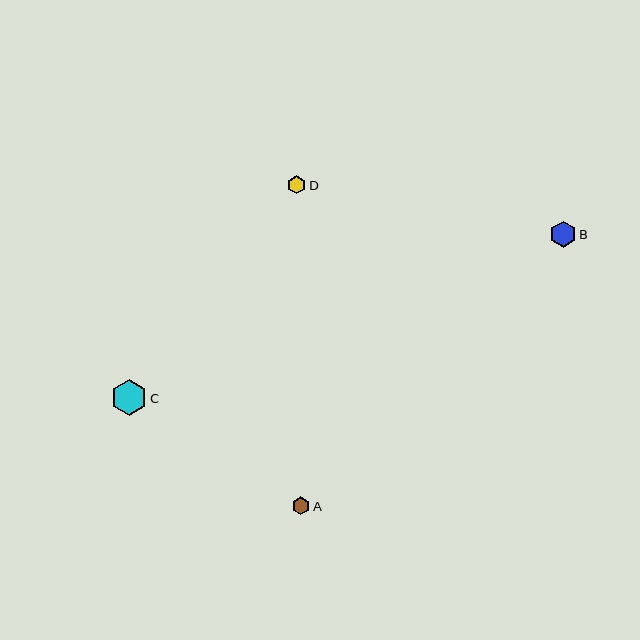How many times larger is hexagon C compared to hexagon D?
Hexagon C is approximately 1.9 times the size of hexagon D.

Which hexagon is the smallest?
Hexagon A is the smallest with a size of approximately 18 pixels.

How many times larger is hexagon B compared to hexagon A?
Hexagon B is approximately 1.4 times the size of hexagon A.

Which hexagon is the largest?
Hexagon C is the largest with a size of approximately 35 pixels.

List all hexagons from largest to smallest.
From largest to smallest: C, B, D, A.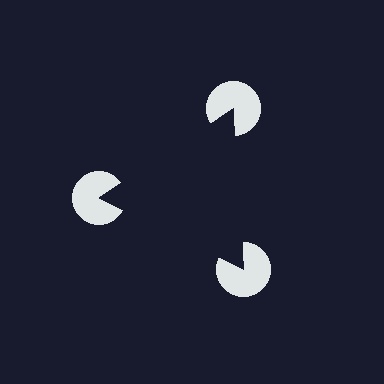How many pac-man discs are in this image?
There are 3 — one at each vertex of the illusory triangle.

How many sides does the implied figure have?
3 sides.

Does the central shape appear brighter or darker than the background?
It typically appears slightly darker than the background, even though no actual brightness change is drawn.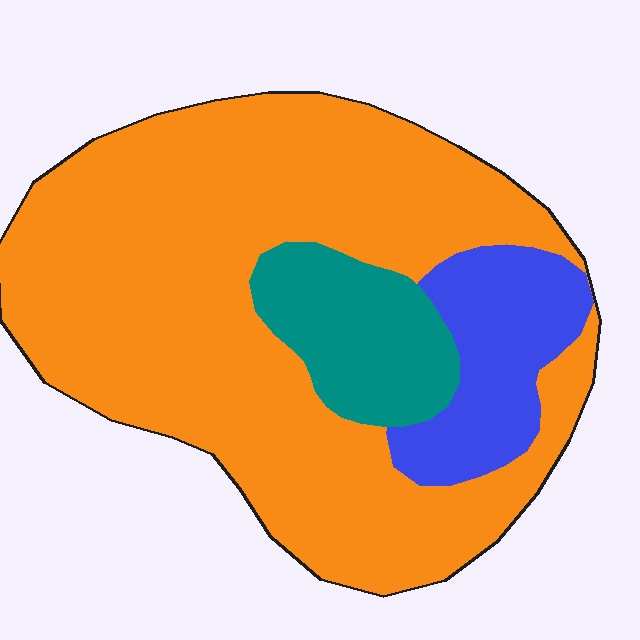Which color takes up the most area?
Orange, at roughly 75%.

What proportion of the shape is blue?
Blue takes up about one eighth (1/8) of the shape.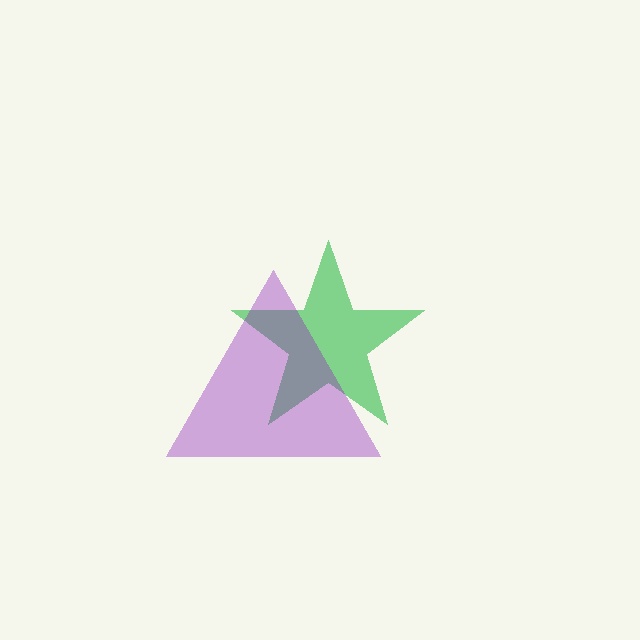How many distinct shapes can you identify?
There are 2 distinct shapes: a green star, a purple triangle.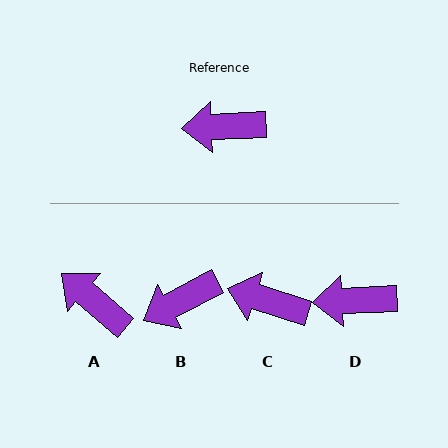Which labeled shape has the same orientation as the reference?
D.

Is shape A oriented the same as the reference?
No, it is off by about 43 degrees.